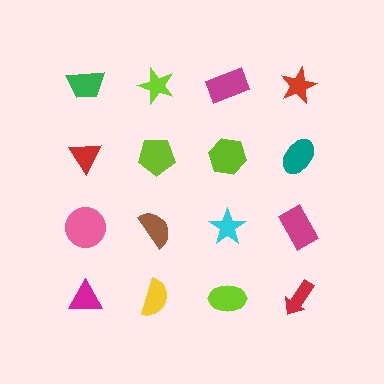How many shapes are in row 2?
4 shapes.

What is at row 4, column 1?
A magenta triangle.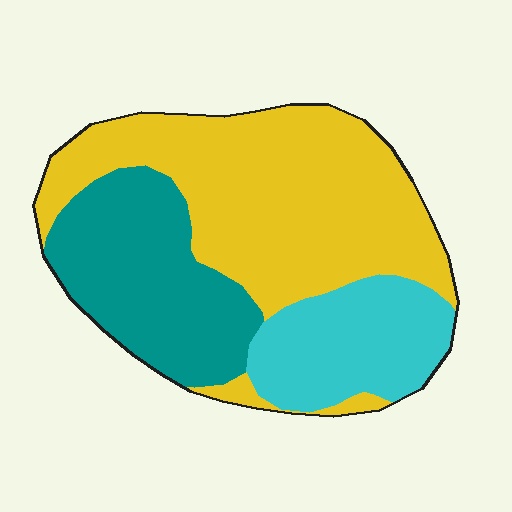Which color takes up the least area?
Cyan, at roughly 20%.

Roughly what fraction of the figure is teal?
Teal covers 28% of the figure.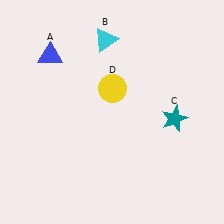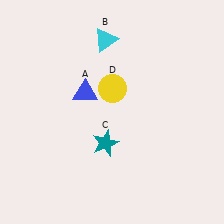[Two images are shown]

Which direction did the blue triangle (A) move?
The blue triangle (A) moved down.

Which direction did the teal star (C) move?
The teal star (C) moved left.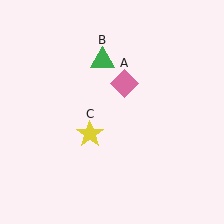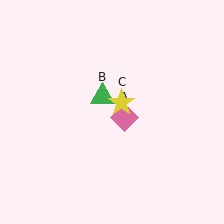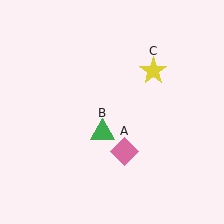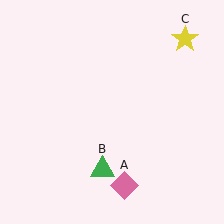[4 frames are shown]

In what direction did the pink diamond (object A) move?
The pink diamond (object A) moved down.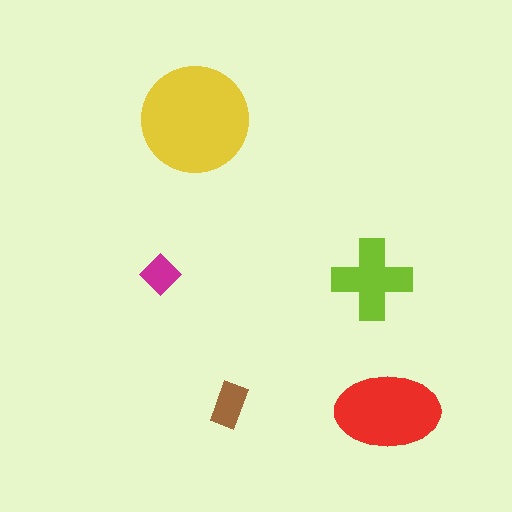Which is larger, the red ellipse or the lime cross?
The red ellipse.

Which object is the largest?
The yellow circle.